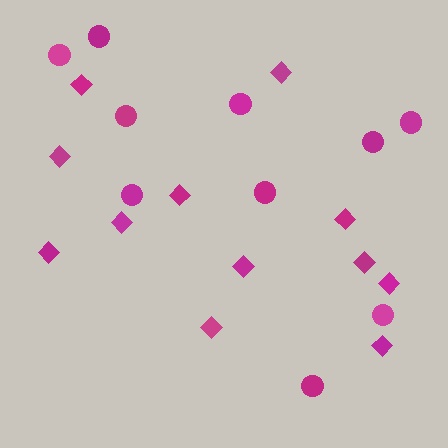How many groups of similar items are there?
There are 2 groups: one group of diamonds (12) and one group of circles (10).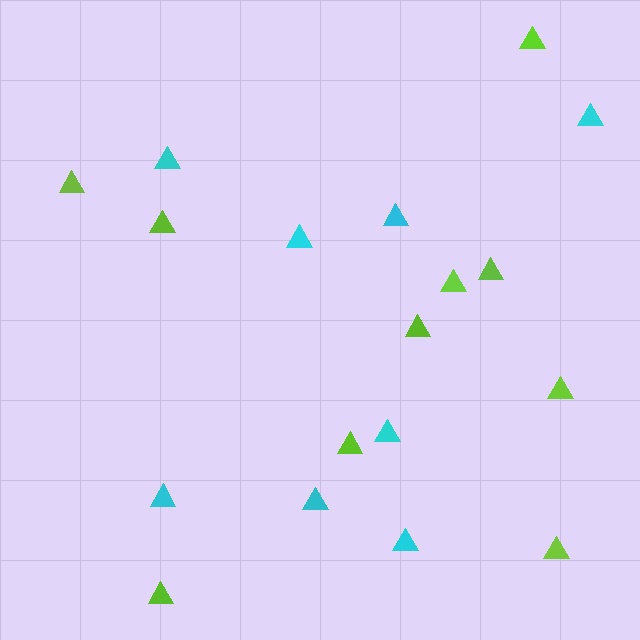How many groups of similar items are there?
There are 2 groups: one group of lime triangles (10) and one group of cyan triangles (8).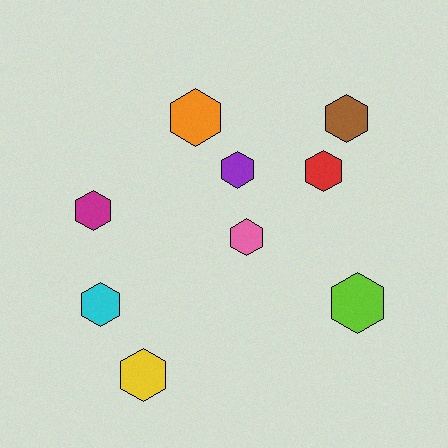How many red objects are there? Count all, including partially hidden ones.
There is 1 red object.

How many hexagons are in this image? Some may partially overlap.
There are 9 hexagons.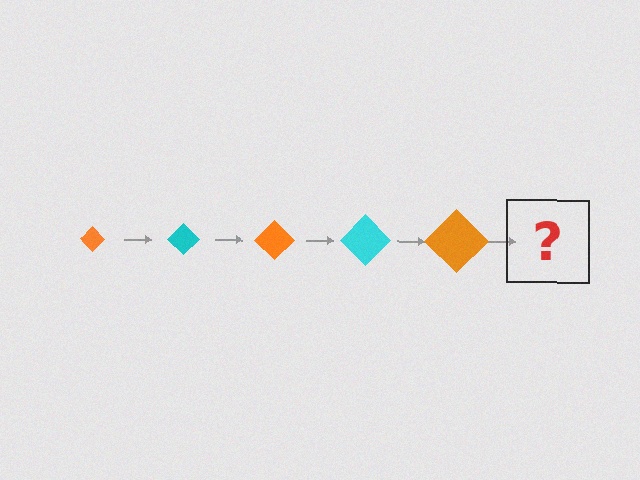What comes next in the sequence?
The next element should be a cyan diamond, larger than the previous one.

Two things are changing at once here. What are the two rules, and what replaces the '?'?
The two rules are that the diamond grows larger each step and the color cycles through orange and cyan. The '?' should be a cyan diamond, larger than the previous one.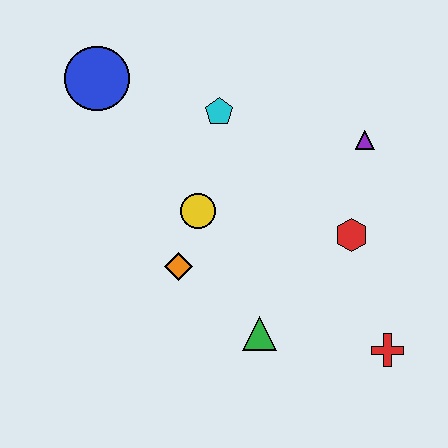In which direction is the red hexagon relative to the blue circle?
The red hexagon is to the right of the blue circle.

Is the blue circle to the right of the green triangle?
No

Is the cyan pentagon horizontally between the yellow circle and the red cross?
Yes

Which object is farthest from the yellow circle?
The red cross is farthest from the yellow circle.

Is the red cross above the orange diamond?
No